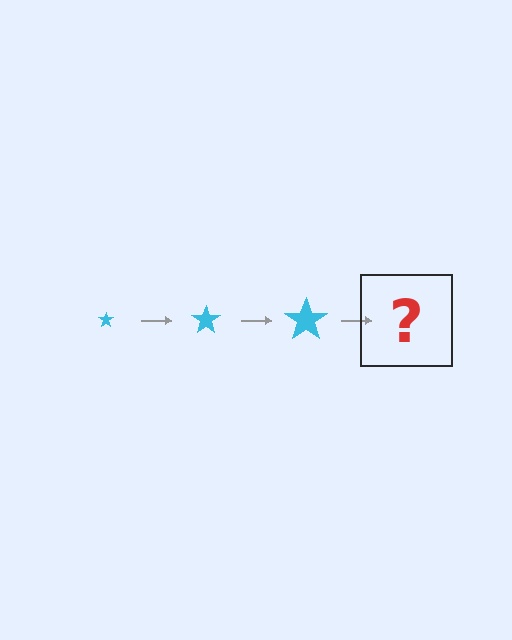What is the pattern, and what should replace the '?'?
The pattern is that the star gets progressively larger each step. The '?' should be a cyan star, larger than the previous one.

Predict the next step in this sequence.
The next step is a cyan star, larger than the previous one.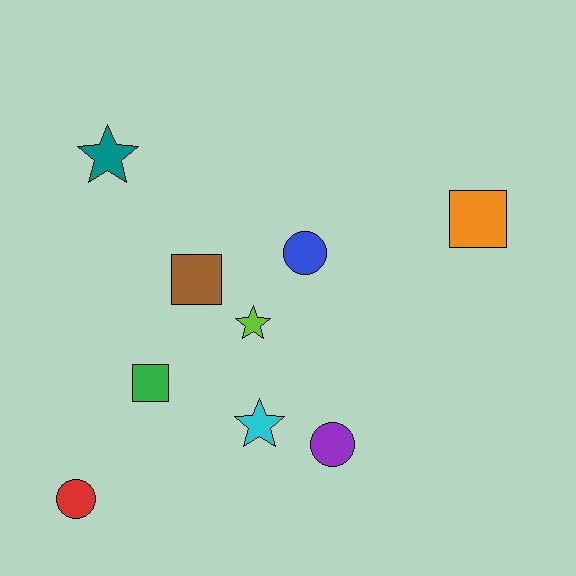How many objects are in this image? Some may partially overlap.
There are 9 objects.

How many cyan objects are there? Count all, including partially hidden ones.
There is 1 cyan object.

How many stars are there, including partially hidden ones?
There are 3 stars.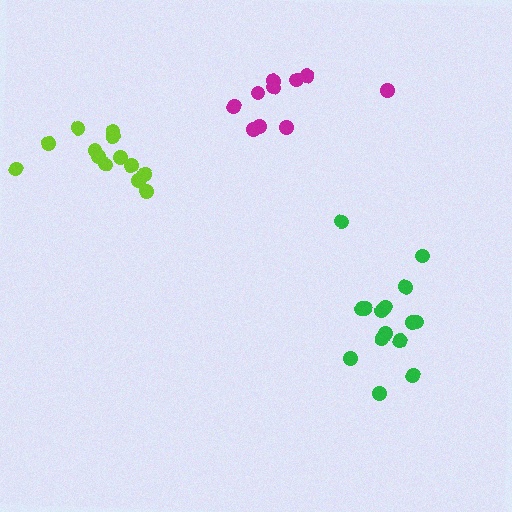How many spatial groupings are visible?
There are 3 spatial groupings.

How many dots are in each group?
Group 1: 15 dots, Group 2: 13 dots, Group 3: 10 dots (38 total).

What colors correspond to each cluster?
The clusters are colored: green, lime, magenta.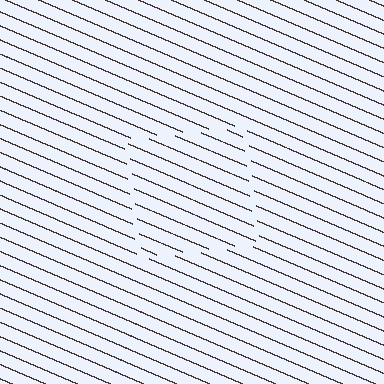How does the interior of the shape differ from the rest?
The interior of the shape contains the same grating, shifted by half a period — the contour is defined by the phase discontinuity where line-ends from the inner and outer gratings abut.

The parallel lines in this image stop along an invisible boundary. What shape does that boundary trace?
An illusory square. The interior of the shape contains the same grating, shifted by half a period — the contour is defined by the phase discontinuity where line-ends from the inner and outer gratings abut.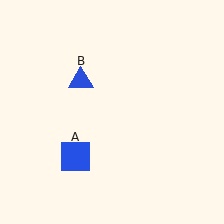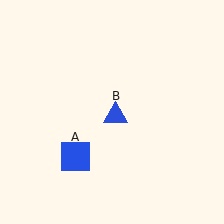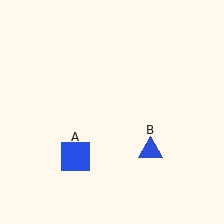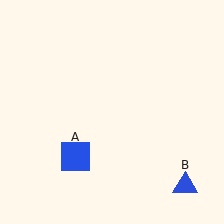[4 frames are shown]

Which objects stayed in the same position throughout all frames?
Blue square (object A) remained stationary.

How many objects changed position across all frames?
1 object changed position: blue triangle (object B).